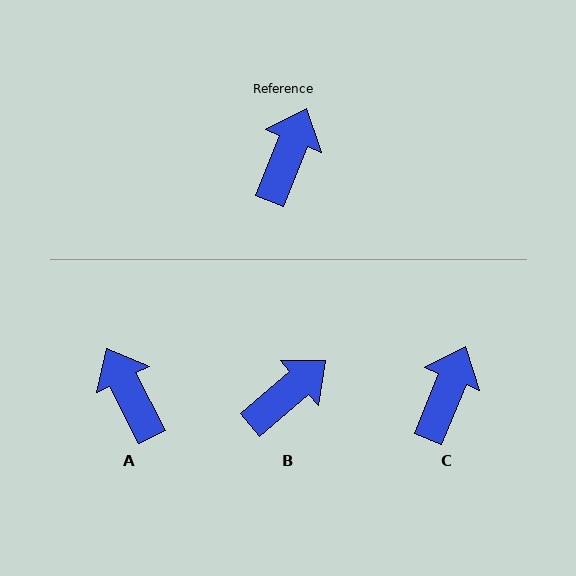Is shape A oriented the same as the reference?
No, it is off by about 49 degrees.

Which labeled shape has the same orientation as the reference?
C.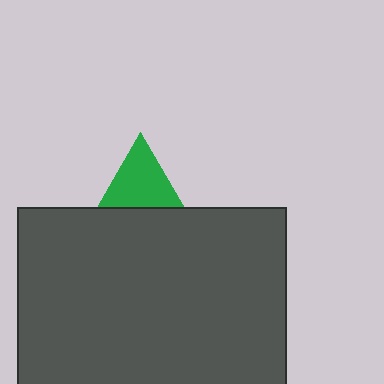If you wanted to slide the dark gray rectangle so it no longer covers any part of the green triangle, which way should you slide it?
Slide it down — that is the most direct way to separate the two shapes.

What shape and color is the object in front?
The object in front is a dark gray rectangle.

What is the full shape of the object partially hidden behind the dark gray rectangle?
The partially hidden object is a green triangle.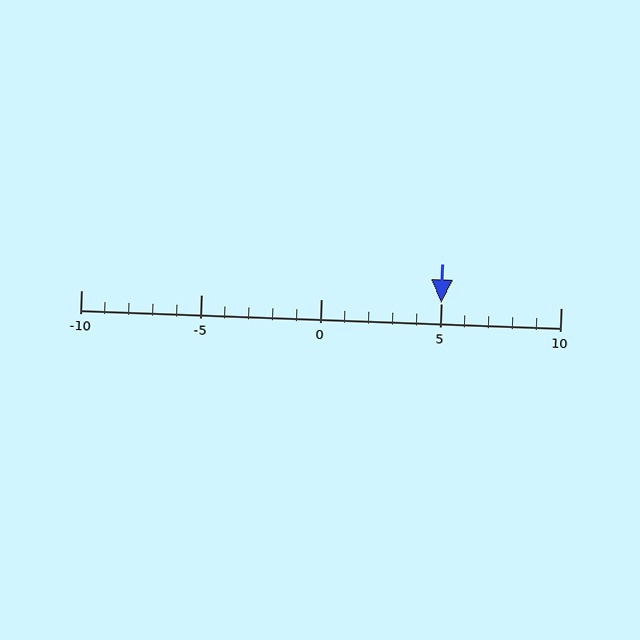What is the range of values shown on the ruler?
The ruler shows values from -10 to 10.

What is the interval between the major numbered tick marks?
The major tick marks are spaced 5 units apart.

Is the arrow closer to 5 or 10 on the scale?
The arrow is closer to 5.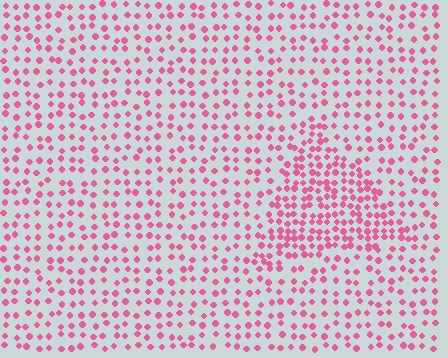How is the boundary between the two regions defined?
The boundary is defined by a change in element density (approximately 1.9x ratio). All elements are the same color, size, and shape.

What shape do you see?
I see a triangle.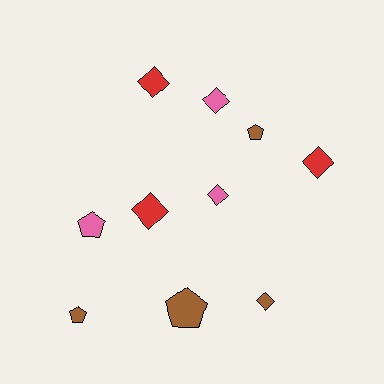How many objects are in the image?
There are 10 objects.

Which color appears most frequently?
Brown, with 4 objects.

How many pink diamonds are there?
There are 2 pink diamonds.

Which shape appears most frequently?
Diamond, with 6 objects.